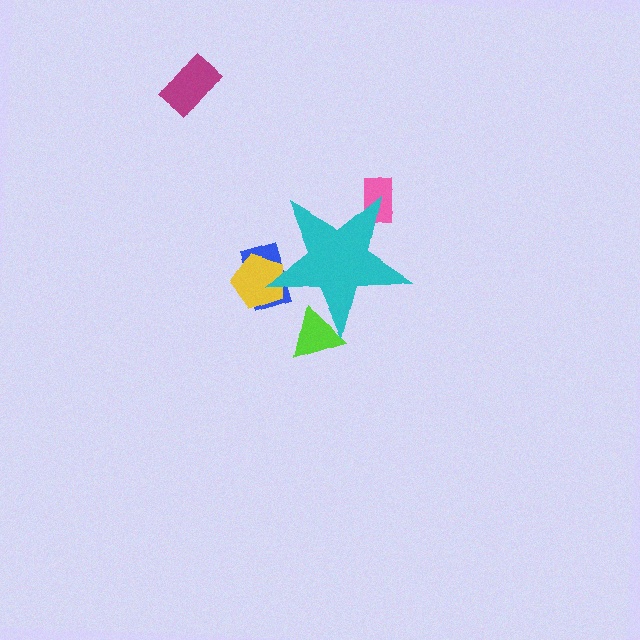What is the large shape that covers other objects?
A cyan star.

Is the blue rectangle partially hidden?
Yes, the blue rectangle is partially hidden behind the cyan star.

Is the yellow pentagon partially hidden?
Yes, the yellow pentagon is partially hidden behind the cyan star.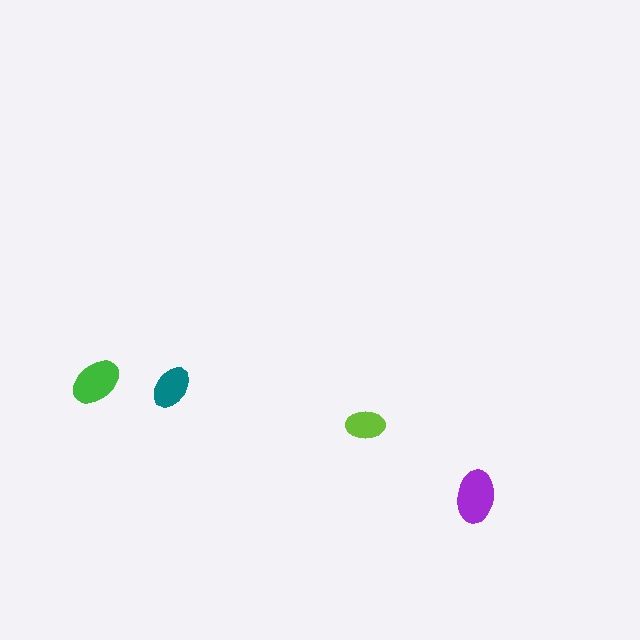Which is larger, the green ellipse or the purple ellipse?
The purple one.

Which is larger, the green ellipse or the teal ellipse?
The green one.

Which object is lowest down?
The purple ellipse is bottommost.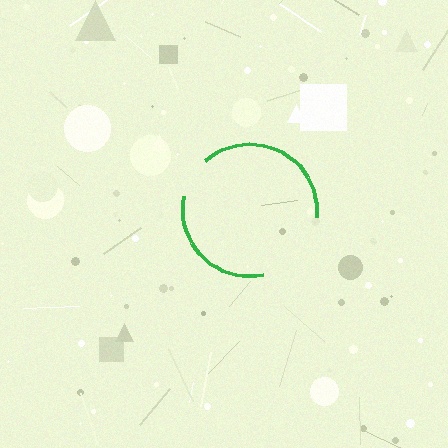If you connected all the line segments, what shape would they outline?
They would outline a circle.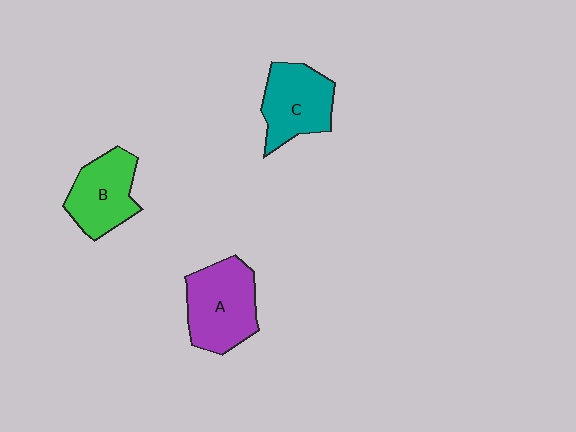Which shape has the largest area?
Shape A (purple).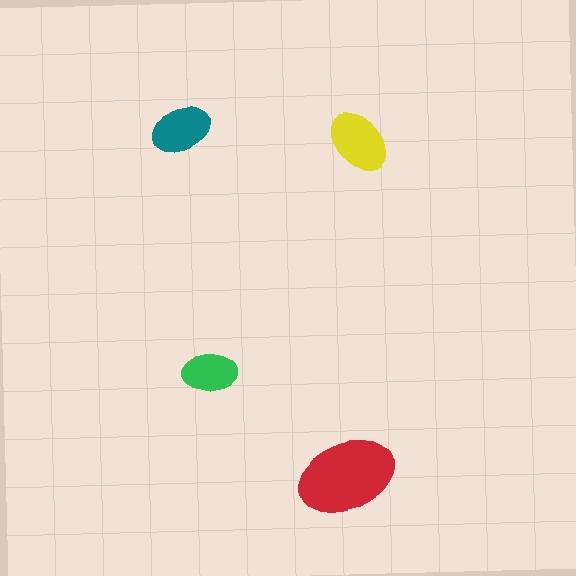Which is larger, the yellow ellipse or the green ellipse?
The yellow one.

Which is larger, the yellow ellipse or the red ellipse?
The red one.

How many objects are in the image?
There are 4 objects in the image.